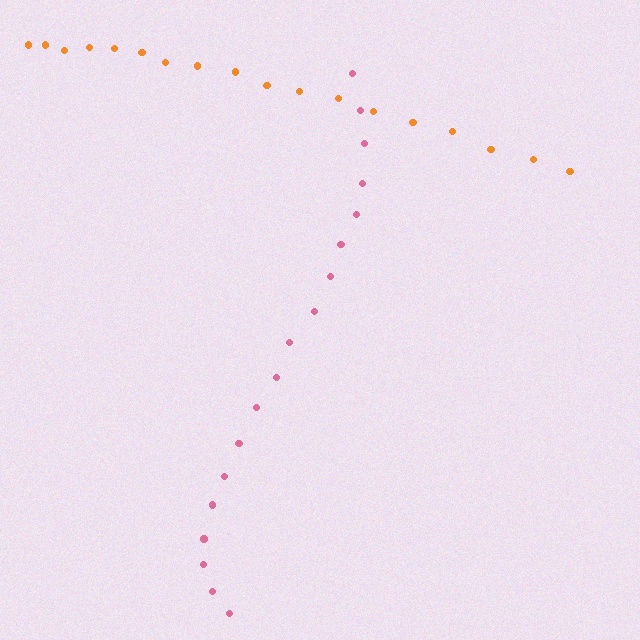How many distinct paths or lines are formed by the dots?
There are 2 distinct paths.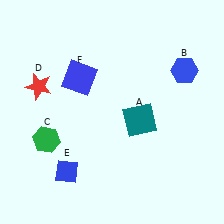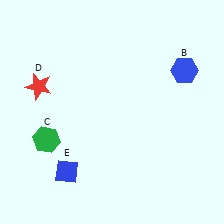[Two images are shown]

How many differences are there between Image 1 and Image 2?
There are 2 differences between the two images.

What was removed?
The teal square (A), the blue square (F) were removed in Image 2.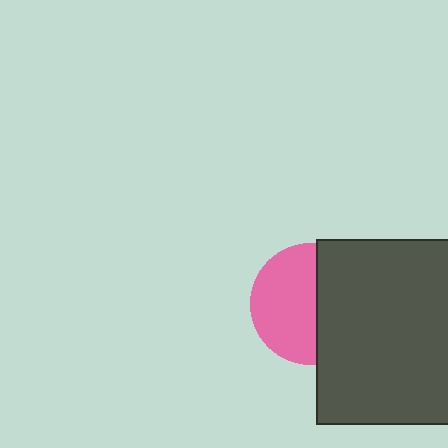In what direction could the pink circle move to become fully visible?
The pink circle could move left. That would shift it out from behind the dark gray square entirely.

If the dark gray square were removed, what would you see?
You would see the complete pink circle.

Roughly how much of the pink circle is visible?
About half of it is visible (roughly 55%).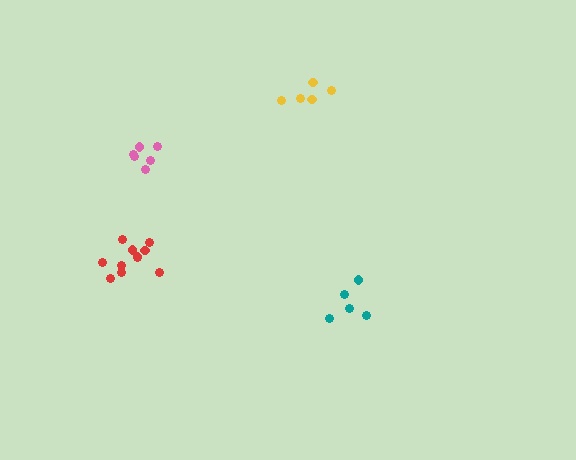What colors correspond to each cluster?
The clusters are colored: teal, yellow, pink, red.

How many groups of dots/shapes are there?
There are 4 groups.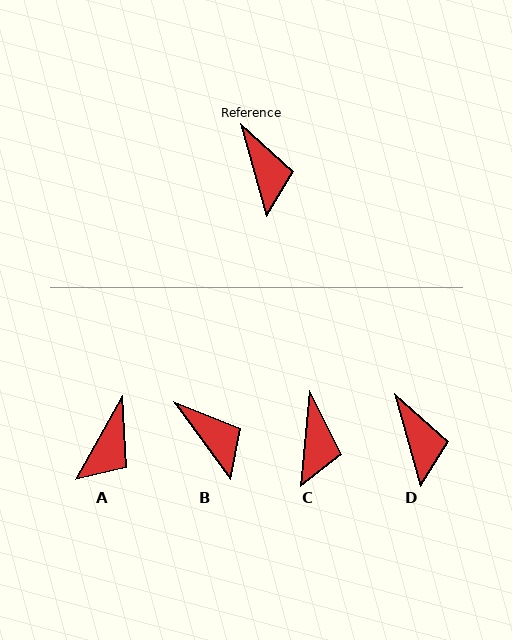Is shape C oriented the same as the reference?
No, it is off by about 21 degrees.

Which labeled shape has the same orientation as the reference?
D.